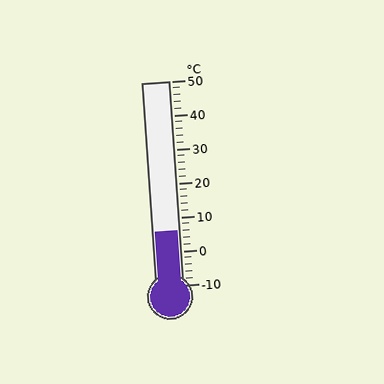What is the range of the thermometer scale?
The thermometer scale ranges from -10°C to 50°C.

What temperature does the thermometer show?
The thermometer shows approximately 6°C.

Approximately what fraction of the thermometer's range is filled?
The thermometer is filled to approximately 25% of its range.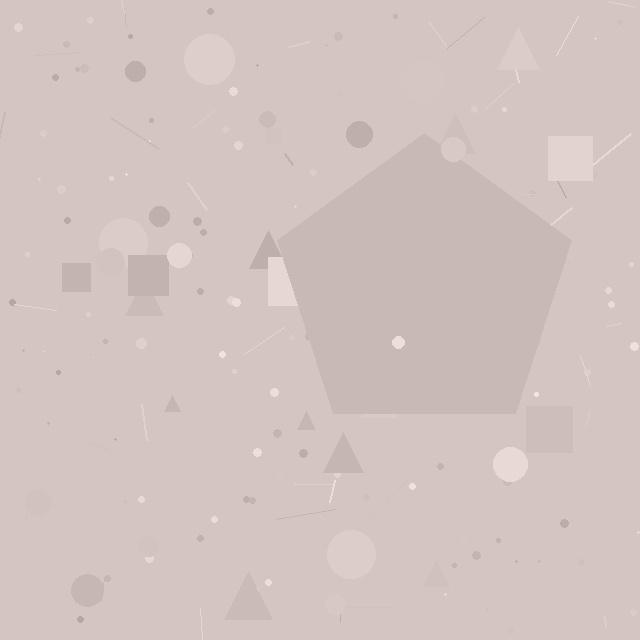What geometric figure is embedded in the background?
A pentagon is embedded in the background.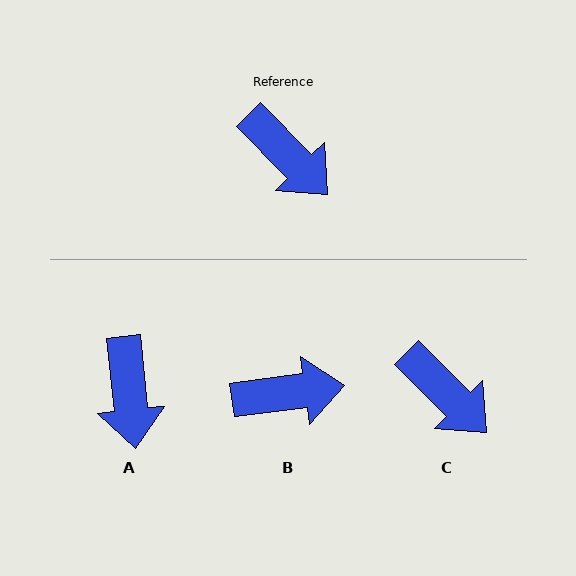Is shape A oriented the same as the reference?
No, it is off by about 39 degrees.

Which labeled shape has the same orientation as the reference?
C.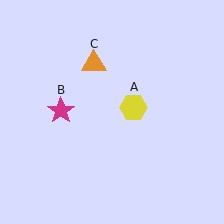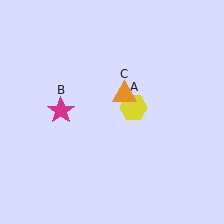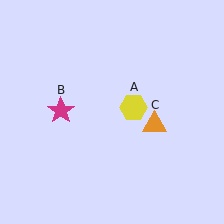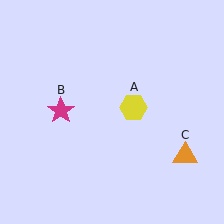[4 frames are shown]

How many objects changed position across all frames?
1 object changed position: orange triangle (object C).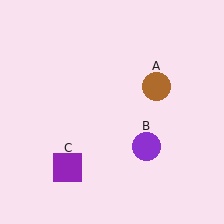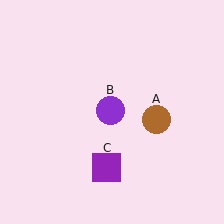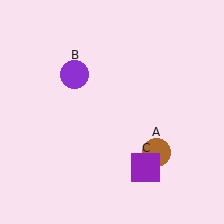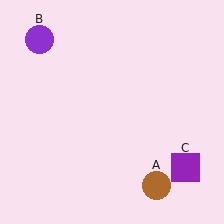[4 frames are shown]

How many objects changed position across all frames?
3 objects changed position: brown circle (object A), purple circle (object B), purple square (object C).